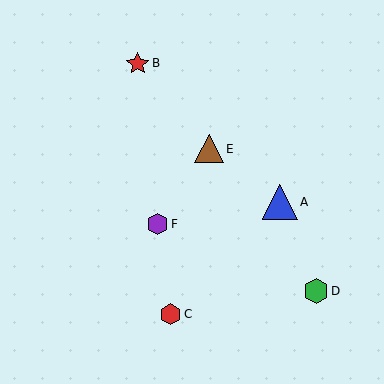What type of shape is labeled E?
Shape E is a brown triangle.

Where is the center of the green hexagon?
The center of the green hexagon is at (316, 291).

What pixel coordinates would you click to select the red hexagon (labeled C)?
Click at (171, 314) to select the red hexagon C.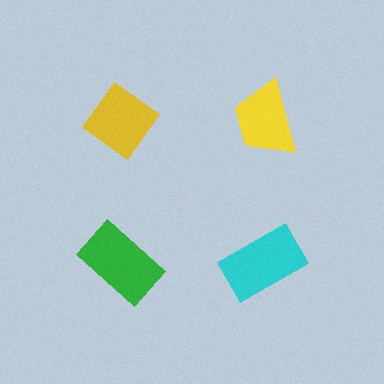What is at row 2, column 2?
A cyan rectangle.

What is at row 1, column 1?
A yellow diamond.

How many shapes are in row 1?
2 shapes.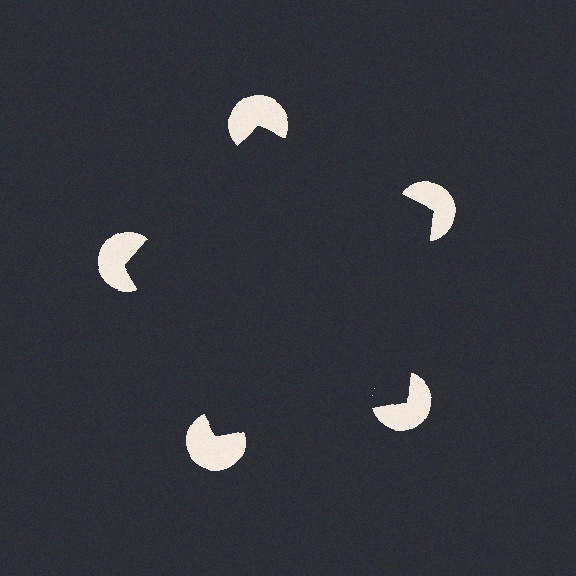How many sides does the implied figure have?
5 sides.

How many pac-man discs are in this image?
There are 5 — one at each vertex of the illusory pentagon.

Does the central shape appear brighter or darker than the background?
It typically appears slightly darker than the background, even though no actual brightness change is drawn.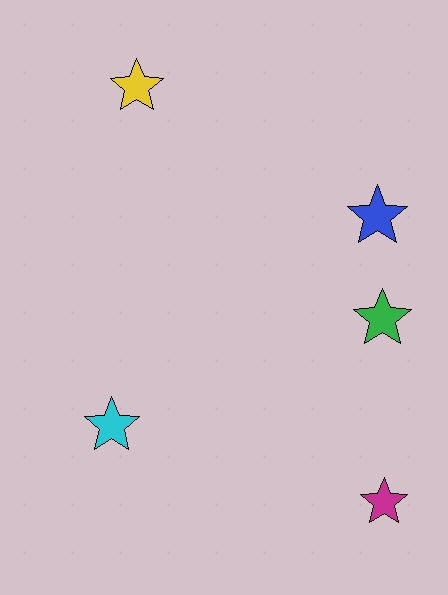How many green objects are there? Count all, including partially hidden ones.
There is 1 green object.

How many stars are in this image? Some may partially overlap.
There are 5 stars.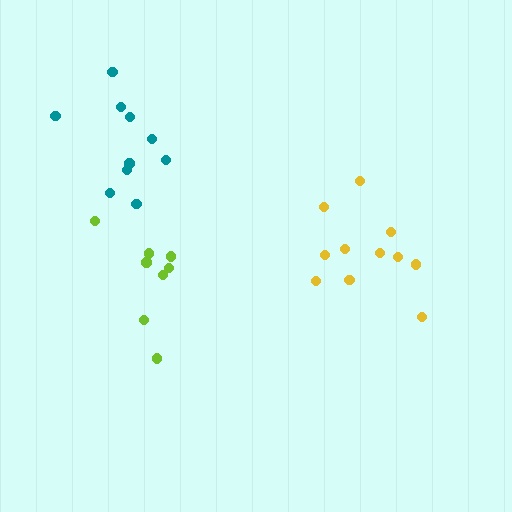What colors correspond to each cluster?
The clusters are colored: teal, yellow, lime.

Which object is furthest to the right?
The yellow cluster is rightmost.